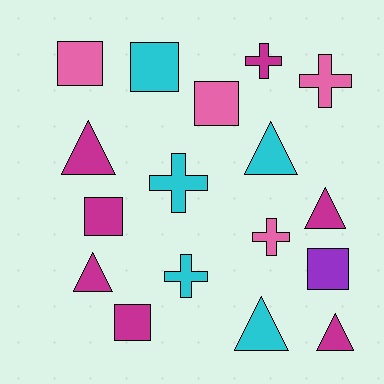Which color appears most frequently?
Magenta, with 7 objects.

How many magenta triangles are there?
There are 4 magenta triangles.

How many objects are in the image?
There are 17 objects.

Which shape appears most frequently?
Triangle, with 6 objects.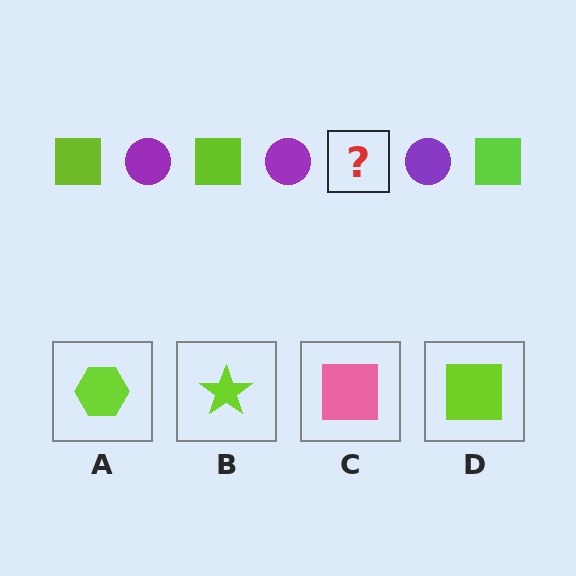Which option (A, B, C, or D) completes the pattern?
D.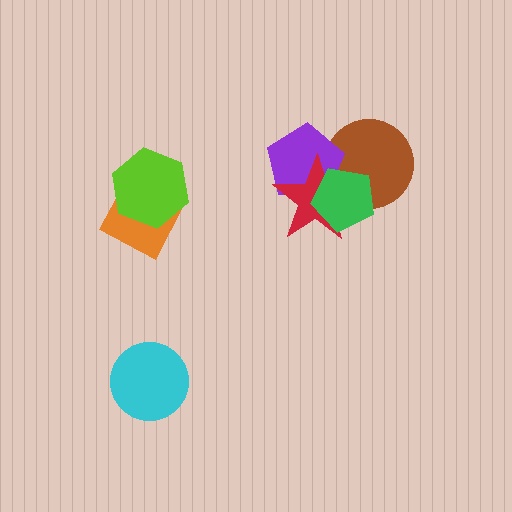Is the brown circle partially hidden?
Yes, it is partially covered by another shape.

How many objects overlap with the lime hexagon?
1 object overlaps with the lime hexagon.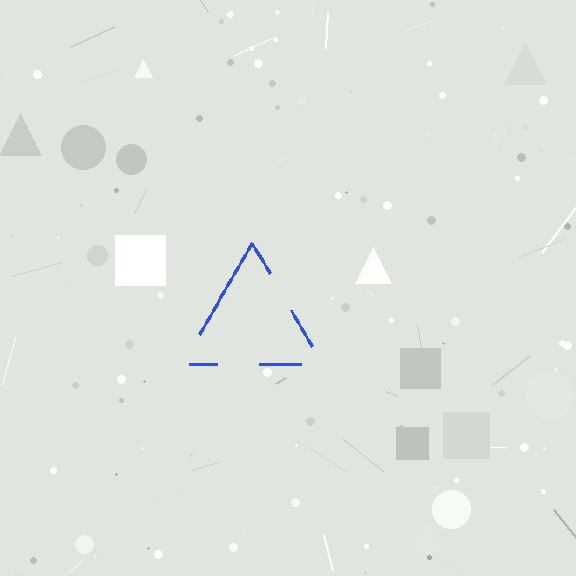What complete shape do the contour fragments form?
The contour fragments form a triangle.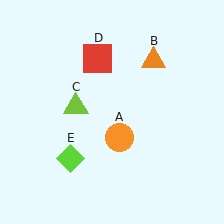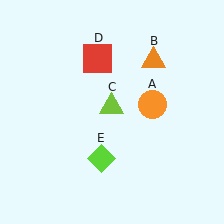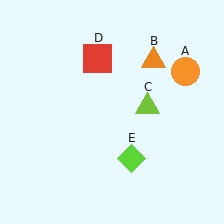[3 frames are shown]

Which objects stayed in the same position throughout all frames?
Orange triangle (object B) and red square (object D) remained stationary.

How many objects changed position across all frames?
3 objects changed position: orange circle (object A), lime triangle (object C), lime diamond (object E).